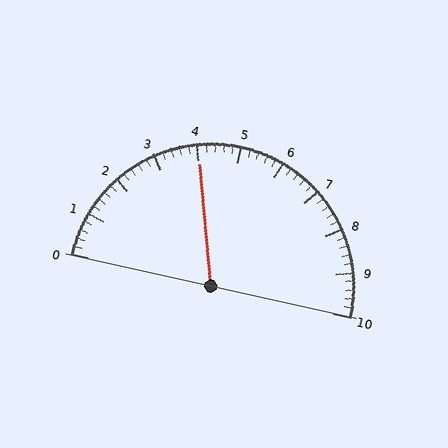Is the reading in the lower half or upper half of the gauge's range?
The reading is in the lower half of the range (0 to 10).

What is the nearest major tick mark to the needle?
The nearest major tick mark is 4.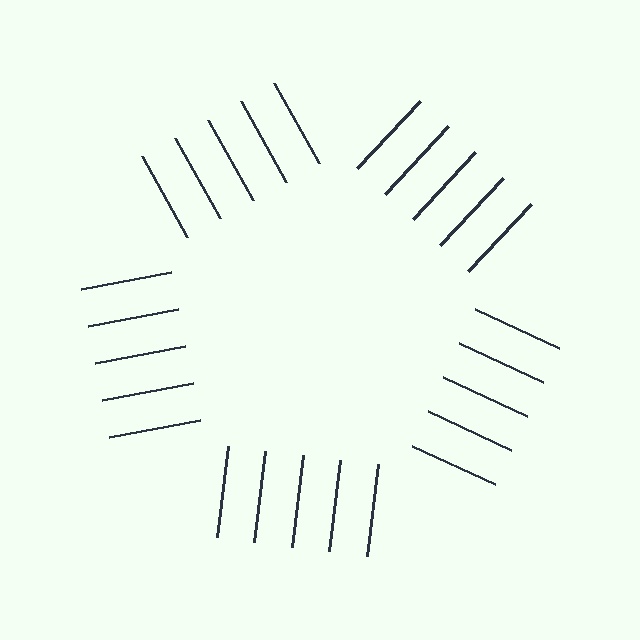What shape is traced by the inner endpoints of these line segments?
An illusory pentagon — the line segments terminate on its edges but no continuous stroke is drawn.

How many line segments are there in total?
25 — 5 along each of the 5 edges.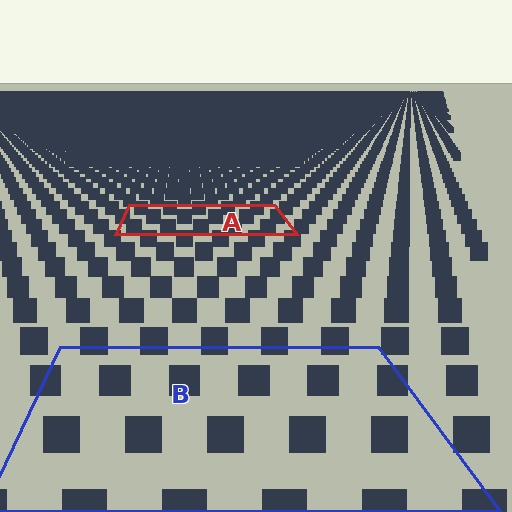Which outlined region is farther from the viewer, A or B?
Region A is farther from the viewer — the texture elements inside it appear smaller and more densely packed.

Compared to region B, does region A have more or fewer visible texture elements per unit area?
Region A has more texture elements per unit area — they are packed more densely because it is farther away.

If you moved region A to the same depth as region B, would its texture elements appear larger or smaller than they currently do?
They would appear larger. At a closer depth, the same texture elements are projected at a bigger on-screen size.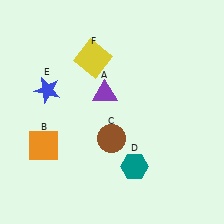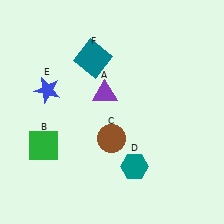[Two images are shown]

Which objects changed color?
B changed from orange to green. F changed from yellow to teal.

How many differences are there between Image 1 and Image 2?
There are 2 differences between the two images.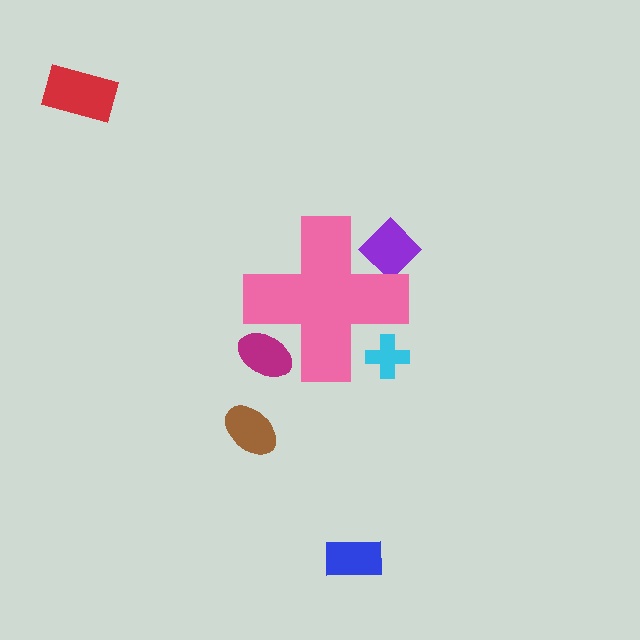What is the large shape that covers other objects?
A pink cross.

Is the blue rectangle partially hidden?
No, the blue rectangle is fully visible.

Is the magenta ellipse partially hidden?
Yes, the magenta ellipse is partially hidden behind the pink cross.